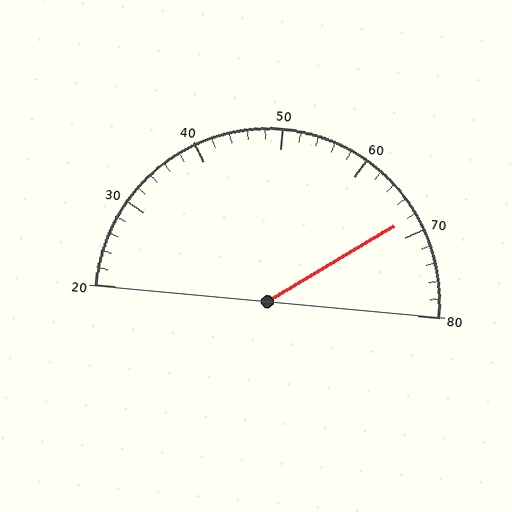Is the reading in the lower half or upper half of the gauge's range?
The reading is in the upper half of the range (20 to 80).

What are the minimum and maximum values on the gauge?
The gauge ranges from 20 to 80.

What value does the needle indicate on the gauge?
The needle indicates approximately 68.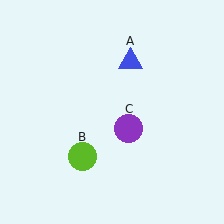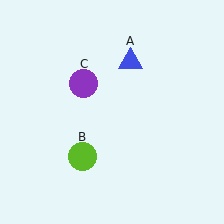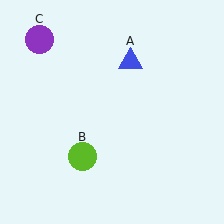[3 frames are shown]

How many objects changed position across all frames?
1 object changed position: purple circle (object C).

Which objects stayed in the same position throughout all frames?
Blue triangle (object A) and lime circle (object B) remained stationary.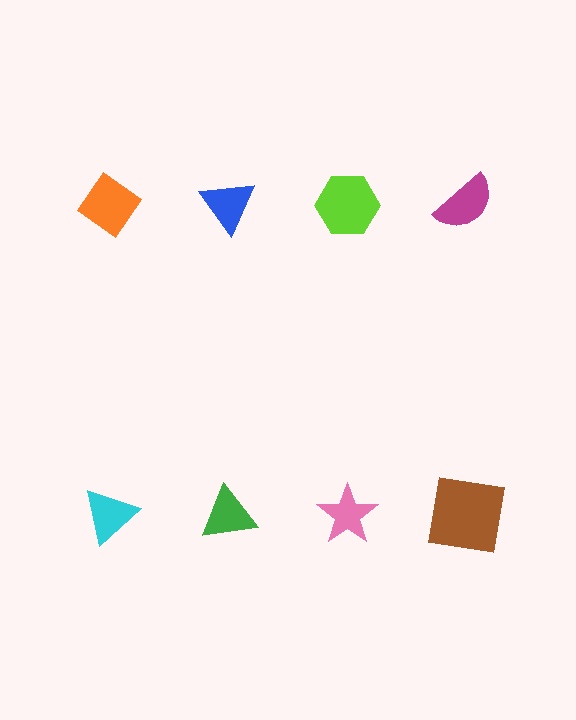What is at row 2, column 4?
A brown square.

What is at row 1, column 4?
A magenta semicircle.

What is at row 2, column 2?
A green triangle.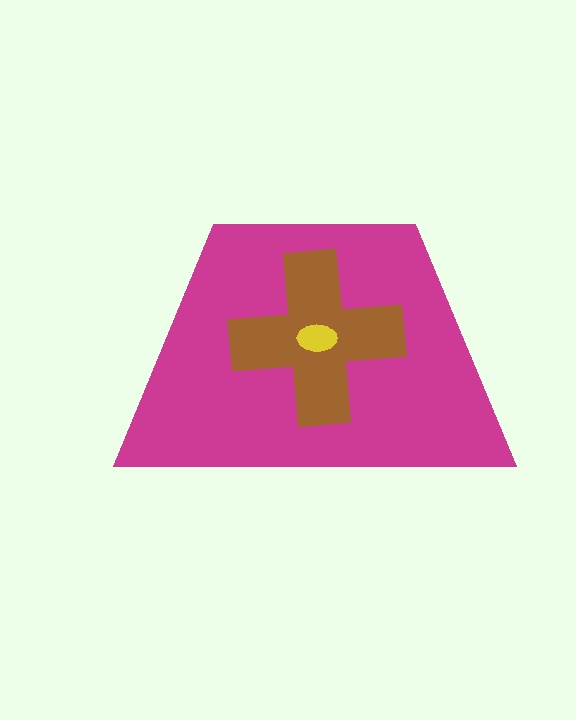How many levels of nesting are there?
3.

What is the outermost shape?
The magenta trapezoid.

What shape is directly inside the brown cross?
The yellow ellipse.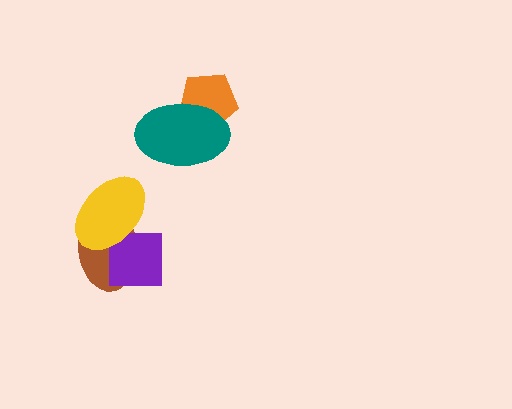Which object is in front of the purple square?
The yellow ellipse is in front of the purple square.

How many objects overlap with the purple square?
2 objects overlap with the purple square.